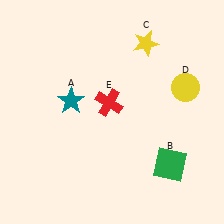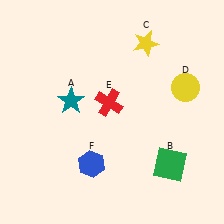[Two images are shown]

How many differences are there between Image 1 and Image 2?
There is 1 difference between the two images.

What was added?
A blue hexagon (F) was added in Image 2.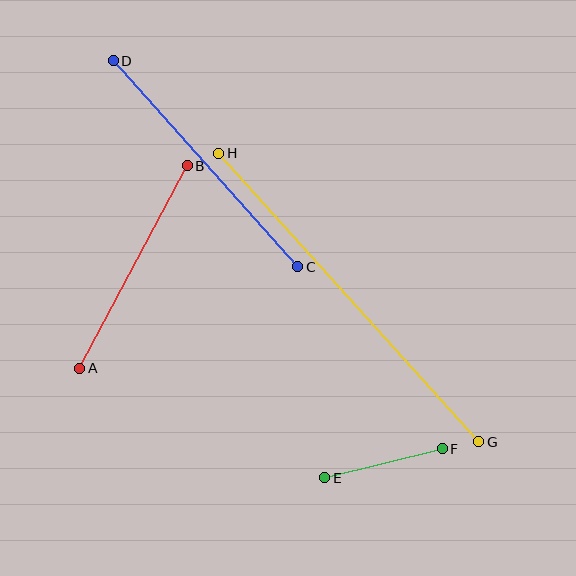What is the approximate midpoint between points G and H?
The midpoint is at approximately (349, 298) pixels.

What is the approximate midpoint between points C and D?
The midpoint is at approximately (206, 164) pixels.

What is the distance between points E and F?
The distance is approximately 121 pixels.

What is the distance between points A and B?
The distance is approximately 229 pixels.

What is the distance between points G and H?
The distance is approximately 388 pixels.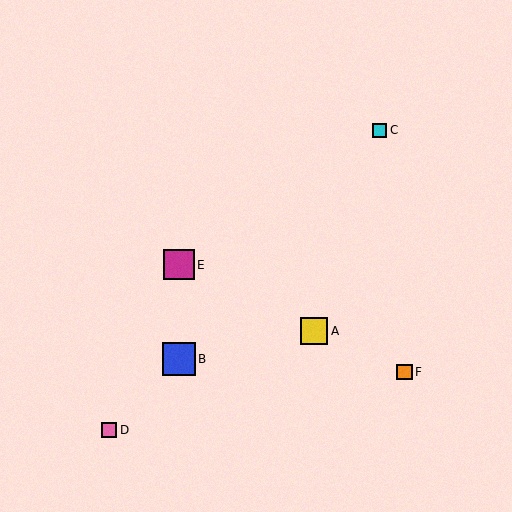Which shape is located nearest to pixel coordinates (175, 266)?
The magenta square (labeled E) at (179, 265) is nearest to that location.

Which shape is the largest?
The blue square (labeled B) is the largest.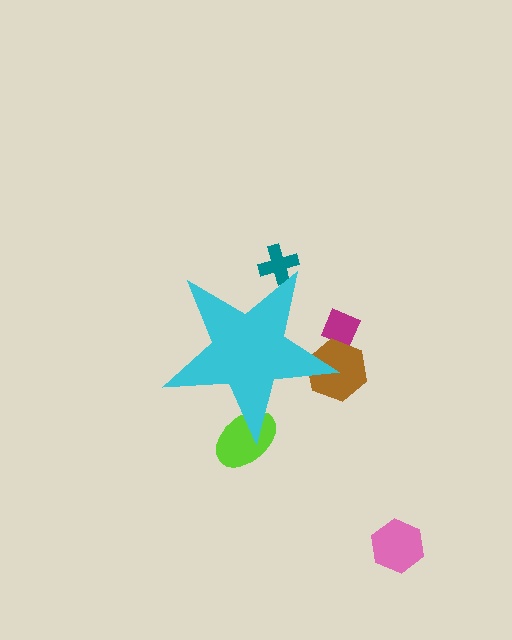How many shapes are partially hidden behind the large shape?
4 shapes are partially hidden.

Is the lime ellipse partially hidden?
Yes, the lime ellipse is partially hidden behind the cyan star.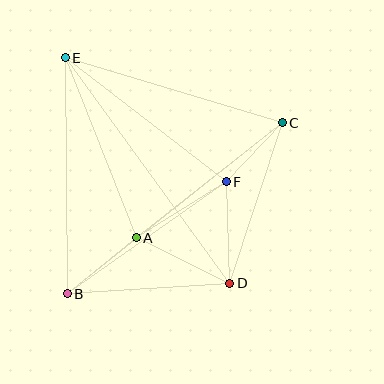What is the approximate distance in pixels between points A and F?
The distance between A and F is approximately 106 pixels.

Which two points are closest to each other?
Points C and F are closest to each other.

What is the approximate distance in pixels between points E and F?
The distance between E and F is approximately 203 pixels.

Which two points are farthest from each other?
Points D and E are farthest from each other.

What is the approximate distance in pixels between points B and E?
The distance between B and E is approximately 236 pixels.